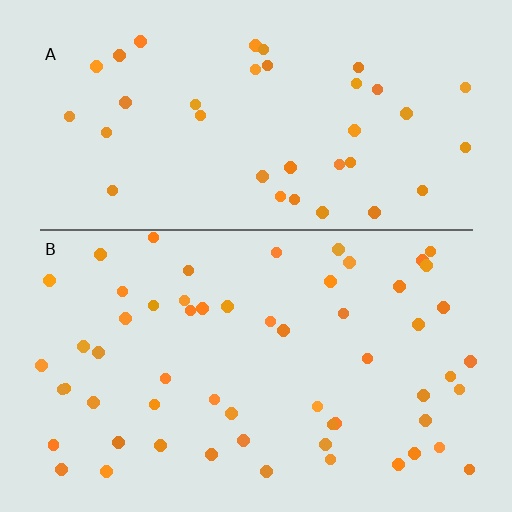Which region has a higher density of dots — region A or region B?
B (the bottom).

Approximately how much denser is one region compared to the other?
Approximately 1.6× — region B over region A.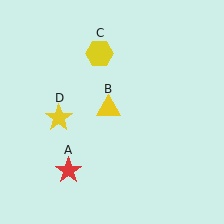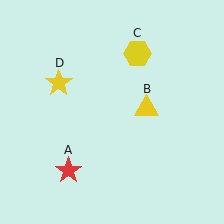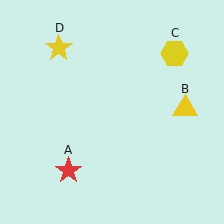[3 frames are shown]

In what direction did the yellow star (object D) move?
The yellow star (object D) moved up.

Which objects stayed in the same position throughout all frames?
Red star (object A) remained stationary.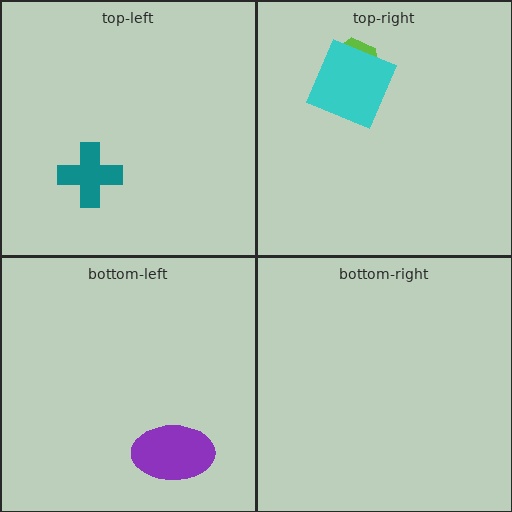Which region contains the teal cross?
The top-left region.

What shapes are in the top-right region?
The lime hexagon, the cyan square.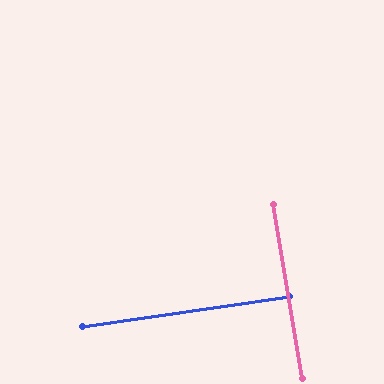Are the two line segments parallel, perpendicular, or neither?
Perpendicular — they meet at approximately 89°.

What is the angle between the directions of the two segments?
Approximately 89 degrees.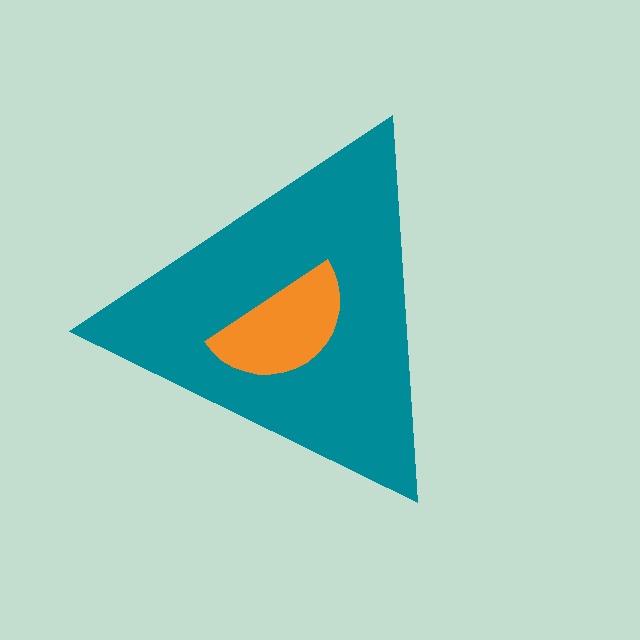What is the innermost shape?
The orange semicircle.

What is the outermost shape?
The teal triangle.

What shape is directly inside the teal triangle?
The orange semicircle.